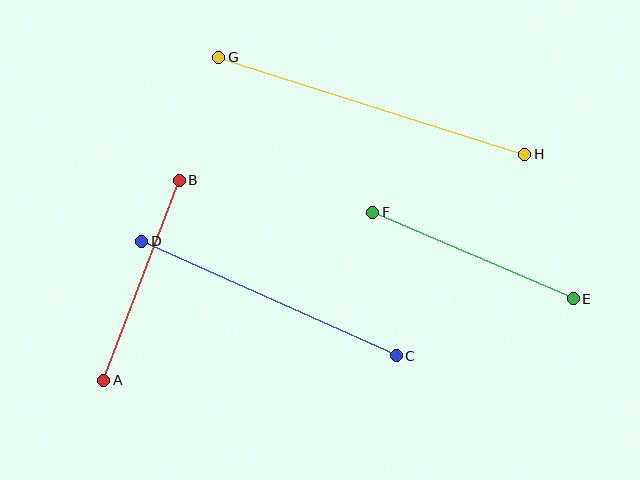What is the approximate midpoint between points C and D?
The midpoint is at approximately (269, 299) pixels.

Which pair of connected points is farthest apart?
Points G and H are farthest apart.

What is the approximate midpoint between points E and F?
The midpoint is at approximately (473, 256) pixels.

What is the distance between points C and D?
The distance is approximately 279 pixels.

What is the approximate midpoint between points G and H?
The midpoint is at approximately (372, 106) pixels.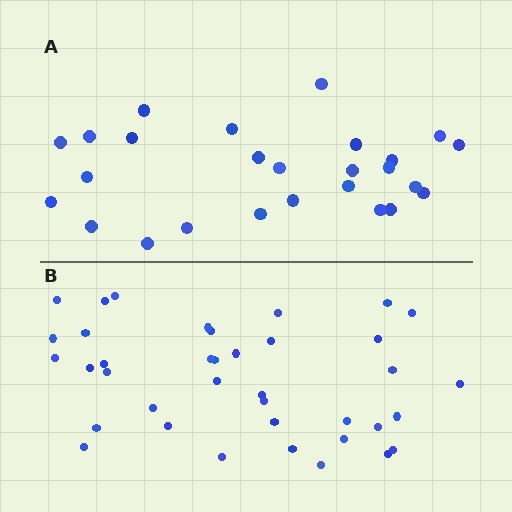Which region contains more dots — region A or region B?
Region B (the bottom region) has more dots.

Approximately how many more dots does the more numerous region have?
Region B has roughly 12 or so more dots than region A.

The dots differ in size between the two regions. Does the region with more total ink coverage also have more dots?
No. Region A has more total ink coverage because its dots are larger, but region B actually contains more individual dots. Total area can be misleading — the number of items is what matters here.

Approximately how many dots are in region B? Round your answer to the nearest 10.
About 40 dots. (The exact count is 38, which rounds to 40.)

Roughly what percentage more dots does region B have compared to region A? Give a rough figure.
About 45% more.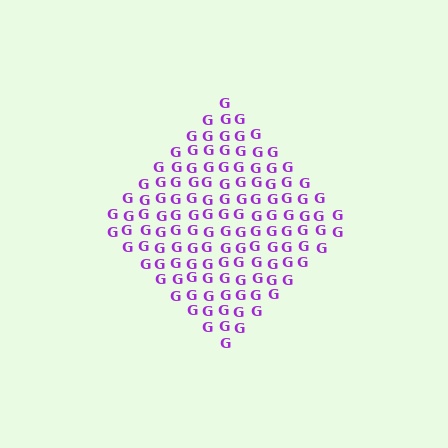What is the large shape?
The large shape is a diamond.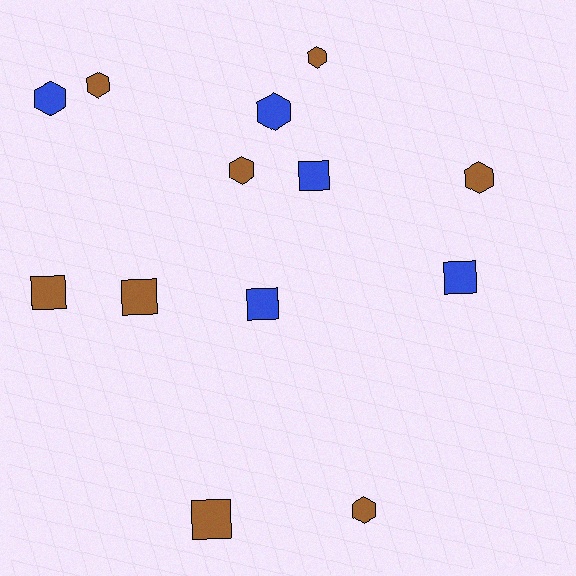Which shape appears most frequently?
Hexagon, with 7 objects.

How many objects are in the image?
There are 13 objects.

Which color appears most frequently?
Brown, with 8 objects.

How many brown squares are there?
There are 3 brown squares.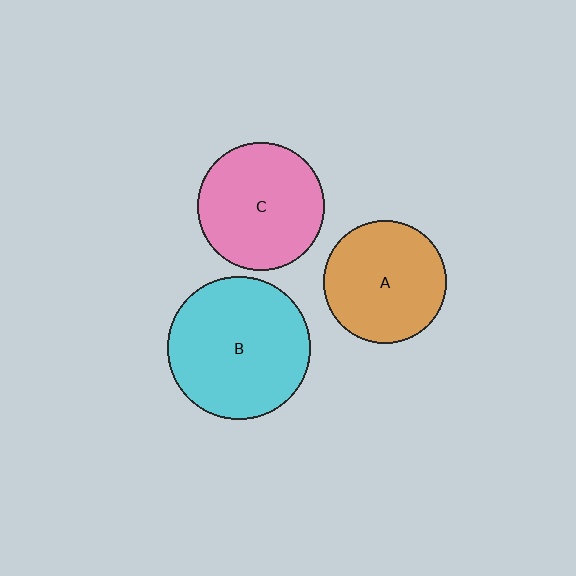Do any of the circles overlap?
No, none of the circles overlap.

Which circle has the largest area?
Circle B (cyan).